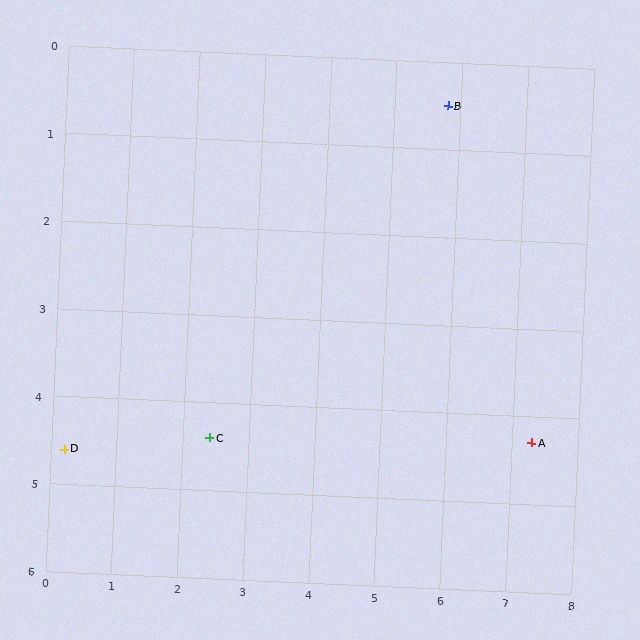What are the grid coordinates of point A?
Point A is at approximately (7.3, 4.3).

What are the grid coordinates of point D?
Point D is at approximately (0.2, 4.6).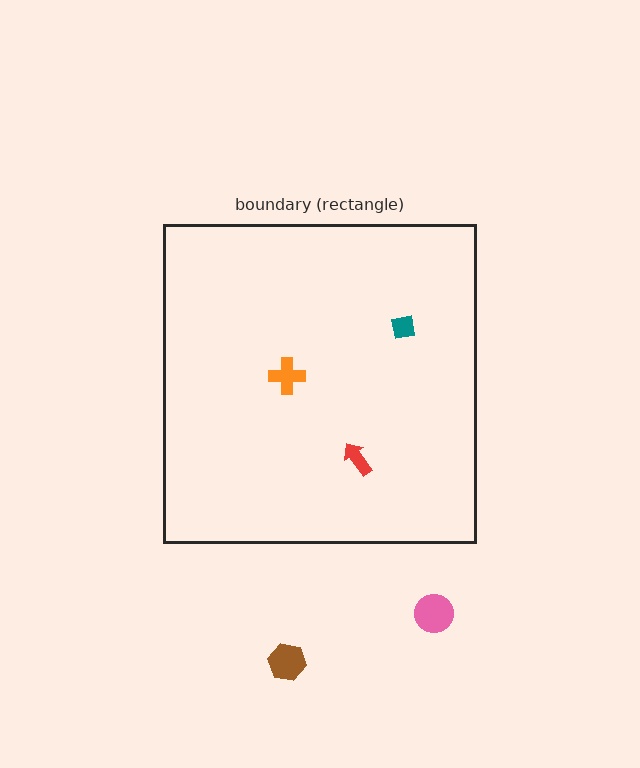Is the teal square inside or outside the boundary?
Inside.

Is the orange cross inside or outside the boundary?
Inside.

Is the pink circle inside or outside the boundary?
Outside.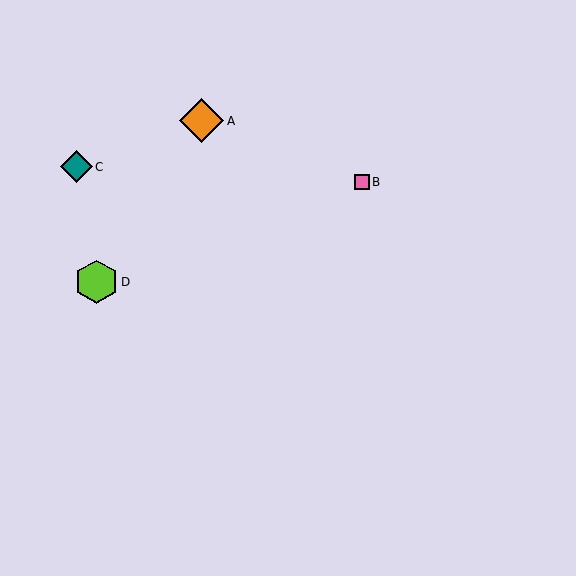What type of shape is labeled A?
Shape A is an orange diamond.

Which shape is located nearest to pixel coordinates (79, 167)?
The teal diamond (labeled C) at (76, 167) is nearest to that location.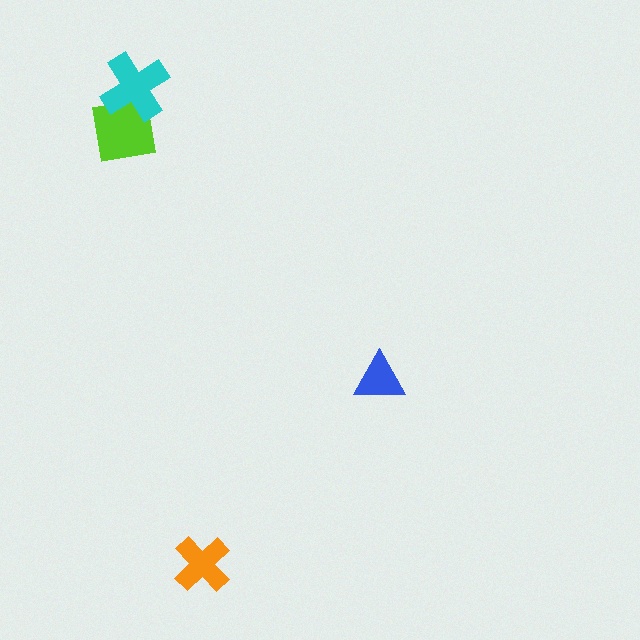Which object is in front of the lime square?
The cyan cross is in front of the lime square.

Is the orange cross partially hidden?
No, no other shape covers it.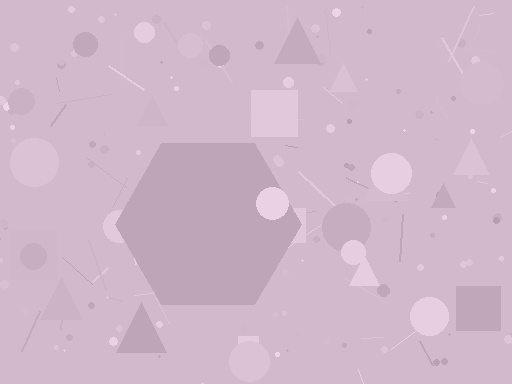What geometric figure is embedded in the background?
A hexagon is embedded in the background.